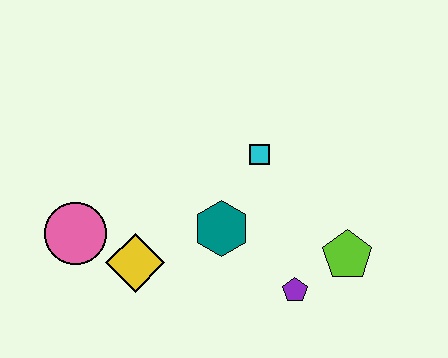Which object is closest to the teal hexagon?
The cyan square is closest to the teal hexagon.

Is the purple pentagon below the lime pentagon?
Yes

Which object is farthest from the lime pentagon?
The pink circle is farthest from the lime pentagon.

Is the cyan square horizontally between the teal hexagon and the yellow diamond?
No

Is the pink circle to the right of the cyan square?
No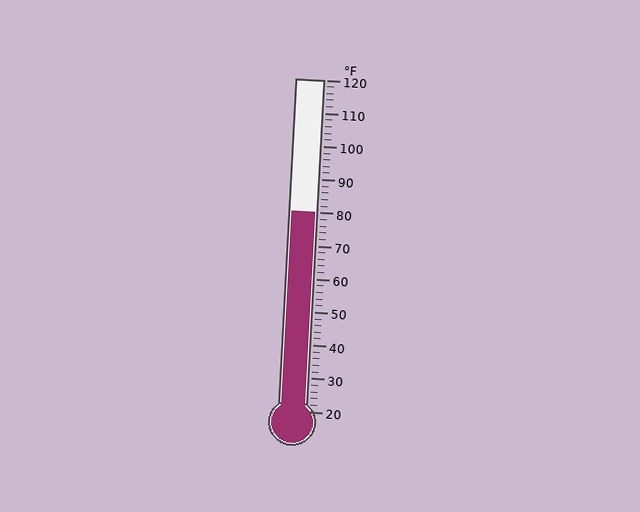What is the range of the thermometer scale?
The thermometer scale ranges from 20°F to 120°F.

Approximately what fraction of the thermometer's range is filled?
The thermometer is filled to approximately 60% of its range.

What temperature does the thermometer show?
The thermometer shows approximately 80°F.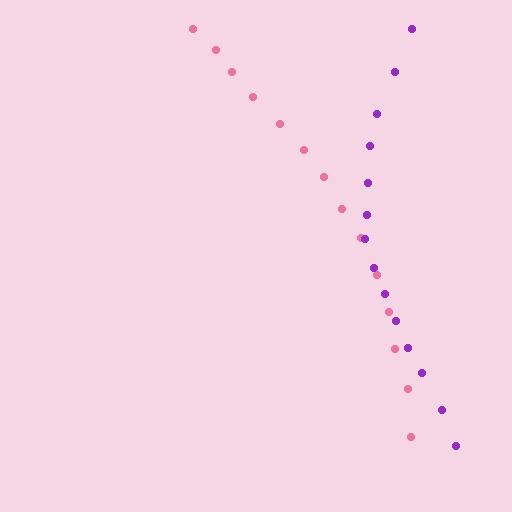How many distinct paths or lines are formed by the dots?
There are 2 distinct paths.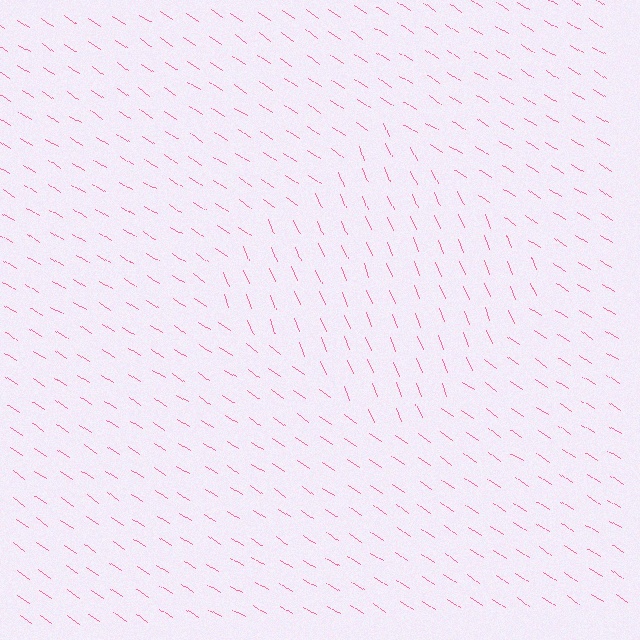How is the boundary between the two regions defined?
The boundary is defined purely by a change in line orientation (approximately 33 degrees difference). All lines are the same color and thickness.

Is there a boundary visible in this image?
Yes, there is a texture boundary formed by a change in line orientation.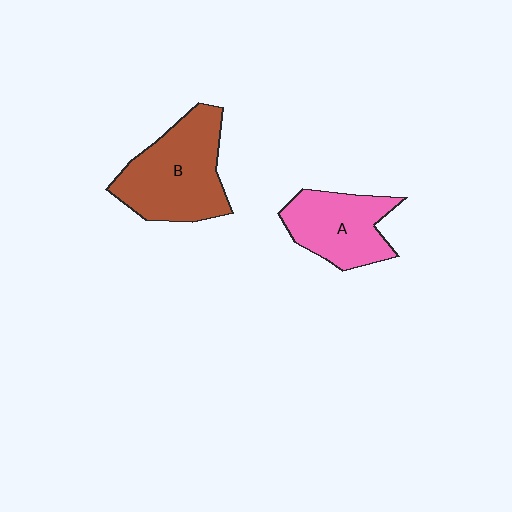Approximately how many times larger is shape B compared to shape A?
Approximately 1.4 times.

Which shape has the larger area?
Shape B (brown).